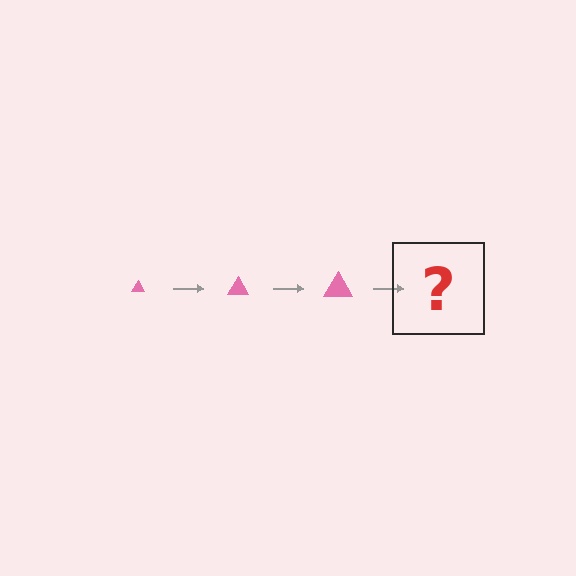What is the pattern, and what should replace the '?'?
The pattern is that the triangle gets progressively larger each step. The '?' should be a pink triangle, larger than the previous one.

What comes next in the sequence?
The next element should be a pink triangle, larger than the previous one.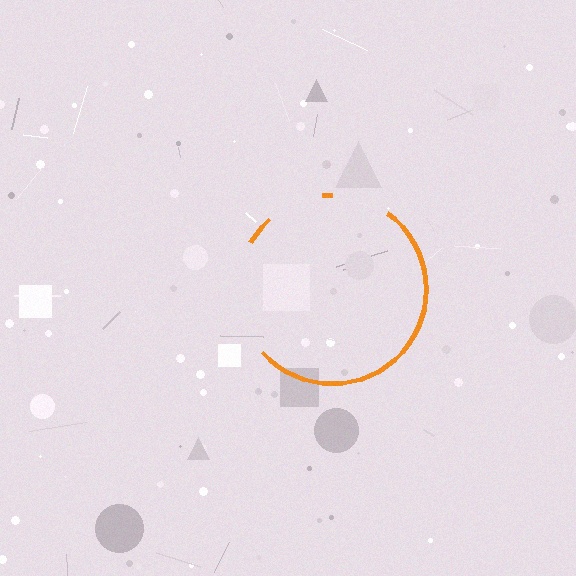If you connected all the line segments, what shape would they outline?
They would outline a circle.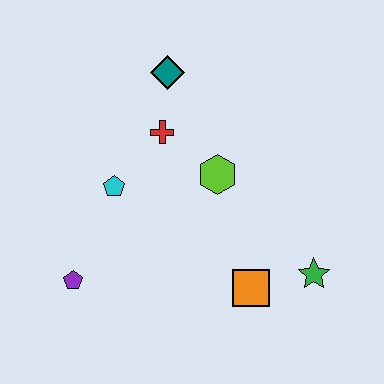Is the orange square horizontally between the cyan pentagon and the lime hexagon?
No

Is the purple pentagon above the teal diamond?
No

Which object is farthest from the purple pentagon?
The green star is farthest from the purple pentagon.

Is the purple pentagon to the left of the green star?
Yes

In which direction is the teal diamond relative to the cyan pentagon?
The teal diamond is above the cyan pentagon.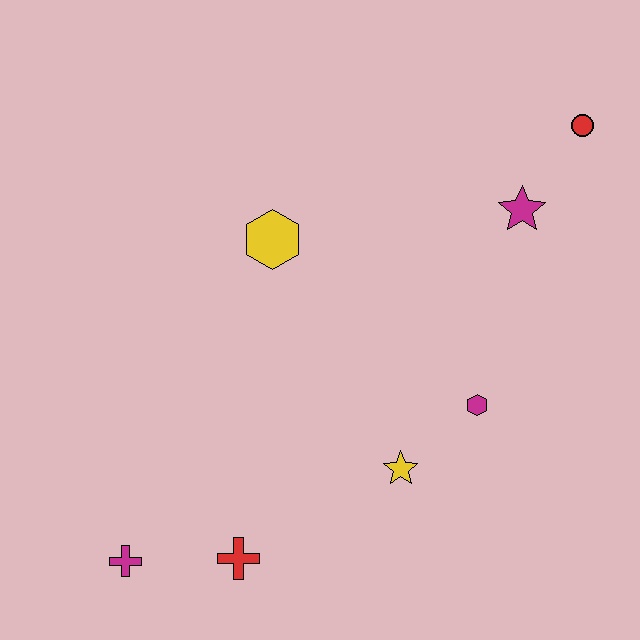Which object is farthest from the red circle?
The magenta cross is farthest from the red circle.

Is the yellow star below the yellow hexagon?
Yes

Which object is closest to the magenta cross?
The red cross is closest to the magenta cross.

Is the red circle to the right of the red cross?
Yes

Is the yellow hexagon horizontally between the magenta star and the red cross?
Yes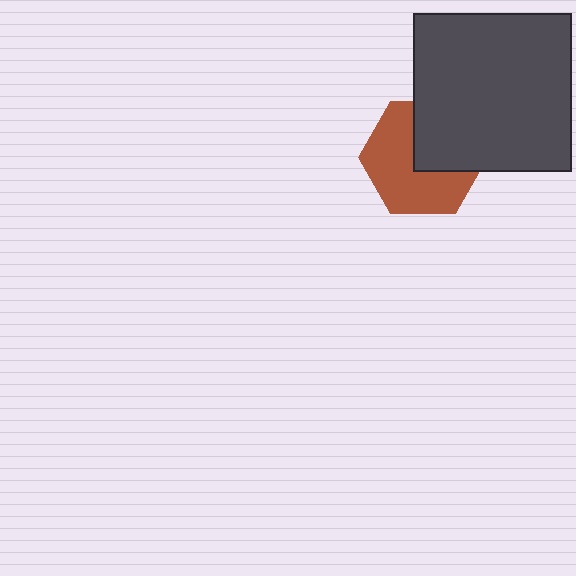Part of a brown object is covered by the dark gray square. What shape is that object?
It is a hexagon.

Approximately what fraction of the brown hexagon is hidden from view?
Roughly 39% of the brown hexagon is hidden behind the dark gray square.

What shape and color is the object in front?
The object in front is a dark gray square.